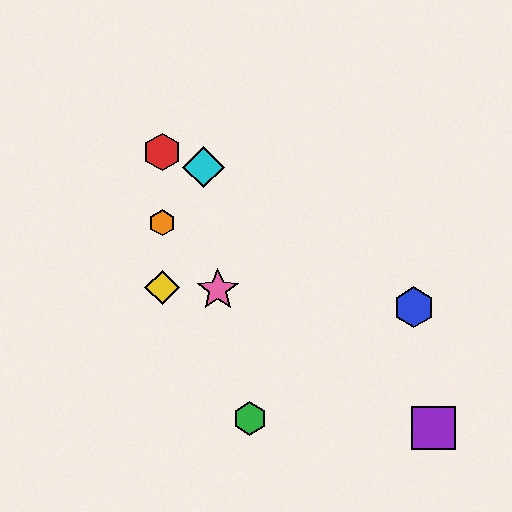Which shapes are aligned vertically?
The red hexagon, the yellow diamond, the orange hexagon are aligned vertically.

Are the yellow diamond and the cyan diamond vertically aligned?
No, the yellow diamond is at x≈162 and the cyan diamond is at x≈204.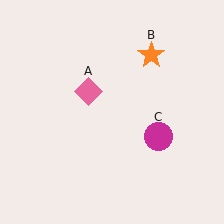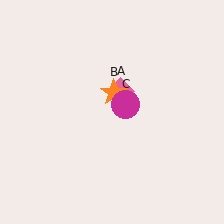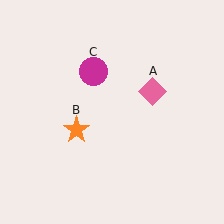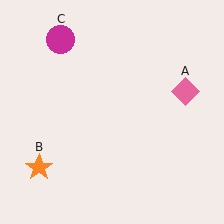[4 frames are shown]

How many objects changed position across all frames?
3 objects changed position: pink diamond (object A), orange star (object B), magenta circle (object C).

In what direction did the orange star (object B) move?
The orange star (object B) moved down and to the left.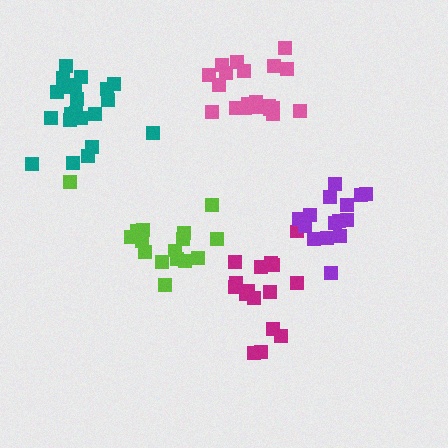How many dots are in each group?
Group 1: 16 dots, Group 2: 20 dots, Group 3: 15 dots, Group 4: 16 dots, Group 5: 21 dots (88 total).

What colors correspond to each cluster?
The clusters are colored: magenta, pink, purple, lime, teal.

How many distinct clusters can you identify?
There are 5 distinct clusters.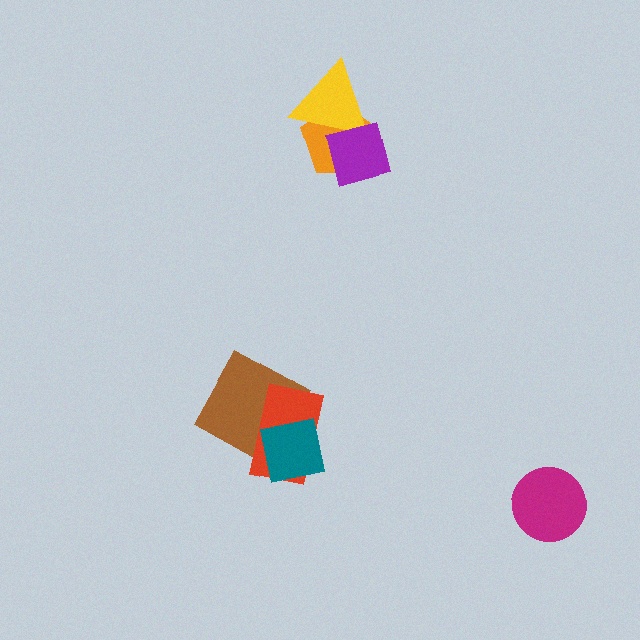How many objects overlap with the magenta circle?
0 objects overlap with the magenta circle.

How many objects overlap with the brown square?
2 objects overlap with the brown square.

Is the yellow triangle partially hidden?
Yes, it is partially covered by another shape.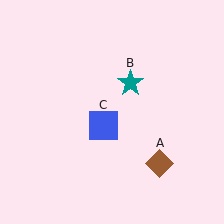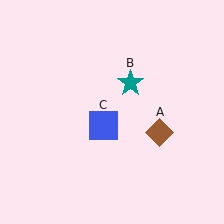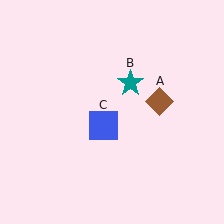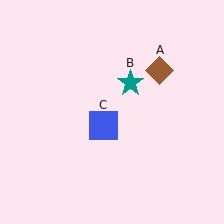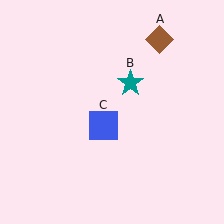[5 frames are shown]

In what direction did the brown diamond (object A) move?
The brown diamond (object A) moved up.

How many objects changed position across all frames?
1 object changed position: brown diamond (object A).